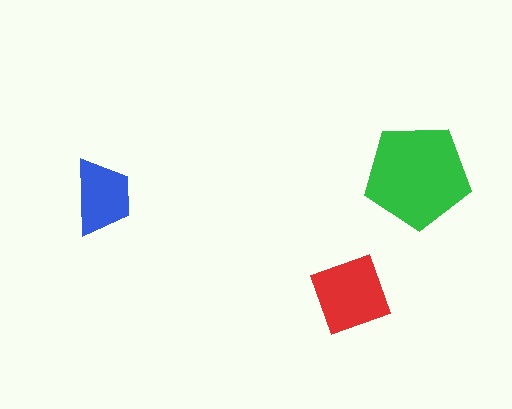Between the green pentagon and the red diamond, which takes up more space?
The green pentagon.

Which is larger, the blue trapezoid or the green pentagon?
The green pentagon.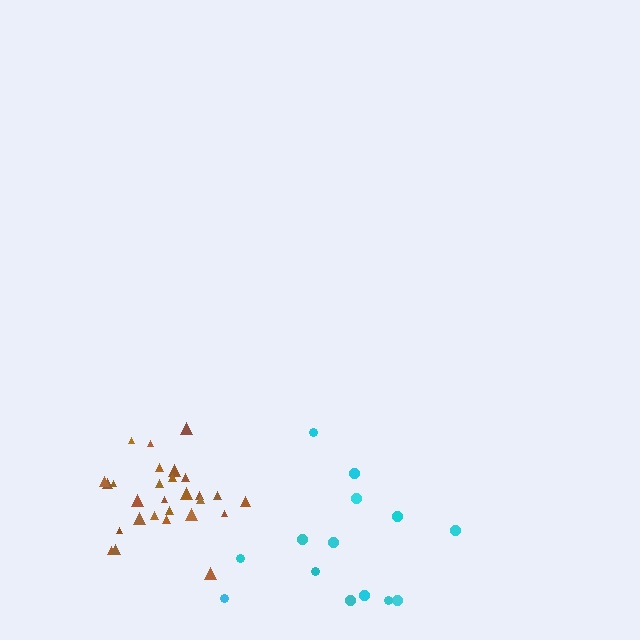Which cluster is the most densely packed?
Brown.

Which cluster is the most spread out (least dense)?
Cyan.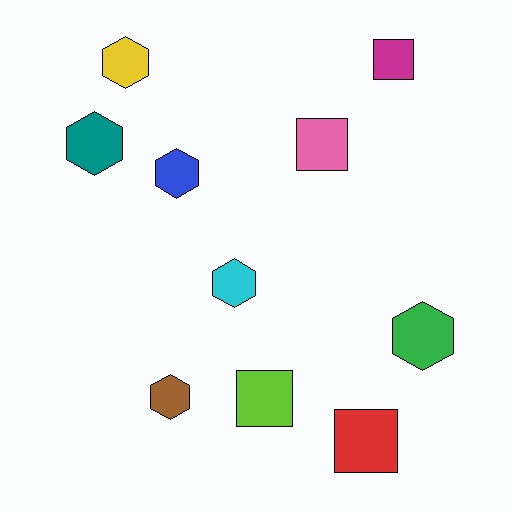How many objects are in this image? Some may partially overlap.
There are 10 objects.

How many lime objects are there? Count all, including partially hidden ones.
There is 1 lime object.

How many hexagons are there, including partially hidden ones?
There are 6 hexagons.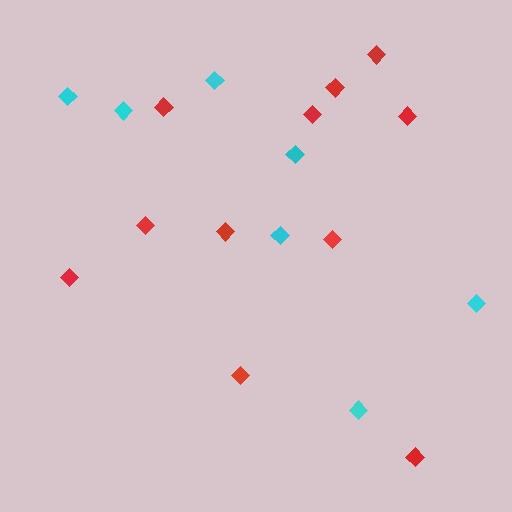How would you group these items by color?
There are 2 groups: one group of red diamonds (11) and one group of cyan diamonds (7).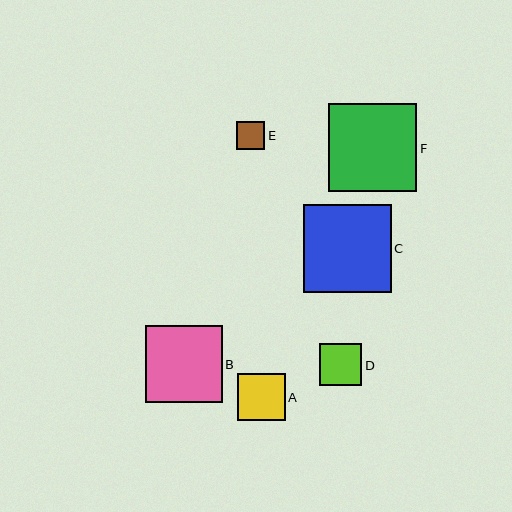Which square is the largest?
Square F is the largest with a size of approximately 88 pixels.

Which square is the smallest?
Square E is the smallest with a size of approximately 28 pixels.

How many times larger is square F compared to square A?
Square F is approximately 1.8 times the size of square A.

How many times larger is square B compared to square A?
Square B is approximately 1.6 times the size of square A.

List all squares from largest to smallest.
From largest to smallest: F, C, B, A, D, E.